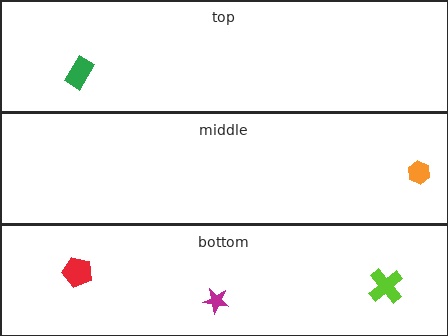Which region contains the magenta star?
The bottom region.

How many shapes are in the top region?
1.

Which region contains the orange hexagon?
The middle region.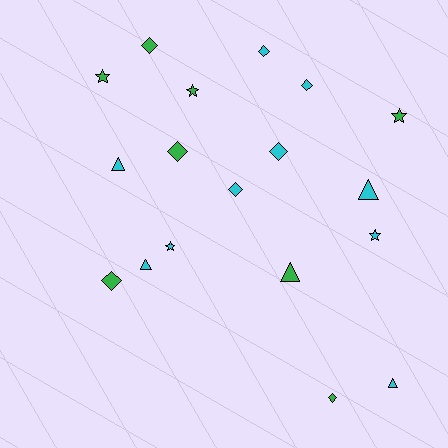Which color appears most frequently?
Cyan, with 10 objects.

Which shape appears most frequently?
Diamond, with 8 objects.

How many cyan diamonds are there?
There are 4 cyan diamonds.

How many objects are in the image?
There are 18 objects.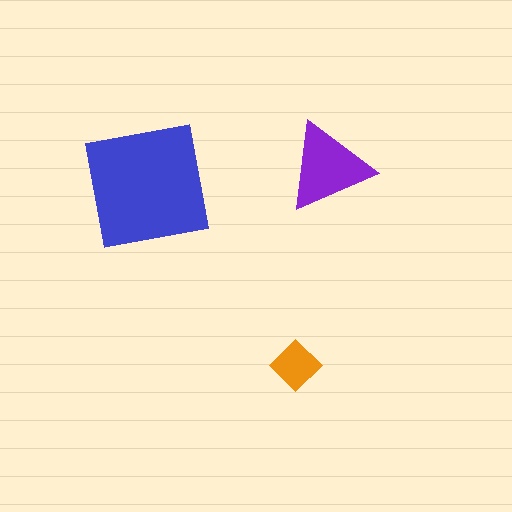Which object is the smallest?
The orange diamond.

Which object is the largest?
The blue square.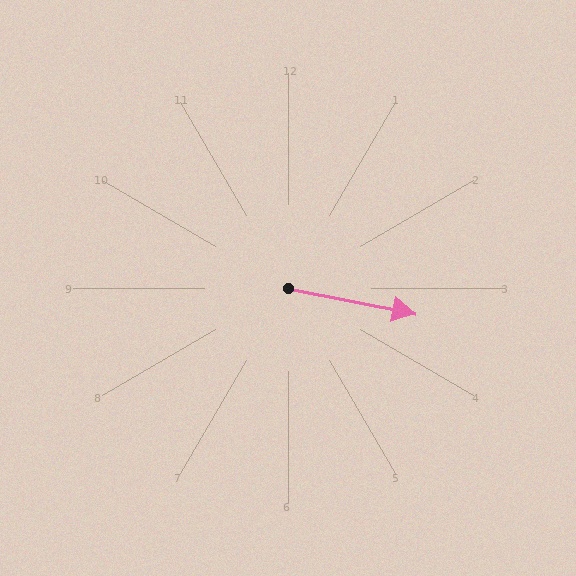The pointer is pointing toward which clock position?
Roughly 3 o'clock.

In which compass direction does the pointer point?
East.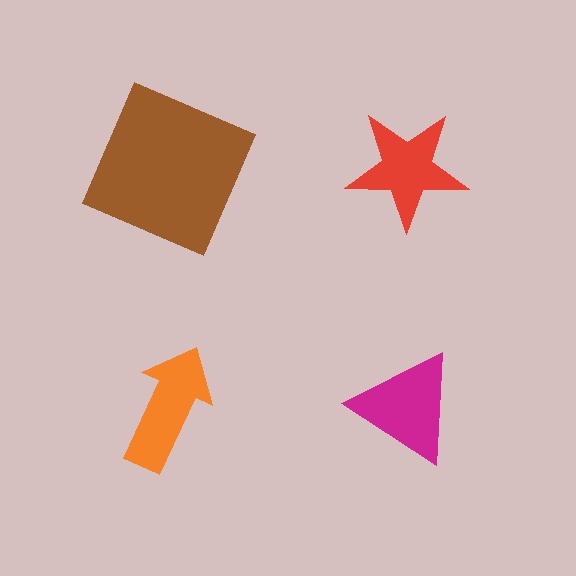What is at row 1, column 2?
A red star.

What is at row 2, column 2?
A magenta triangle.